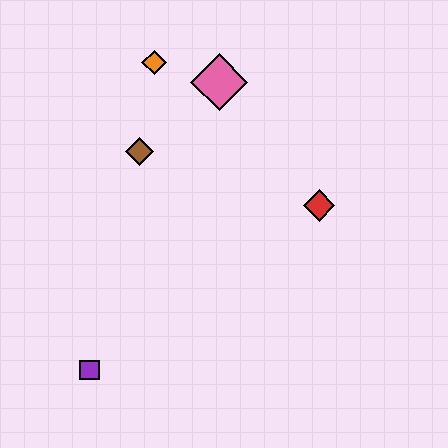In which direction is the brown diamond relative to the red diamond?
The brown diamond is to the left of the red diamond.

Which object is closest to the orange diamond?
The pink diamond is closest to the orange diamond.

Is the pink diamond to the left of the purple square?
No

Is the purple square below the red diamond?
Yes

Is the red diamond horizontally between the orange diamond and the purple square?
No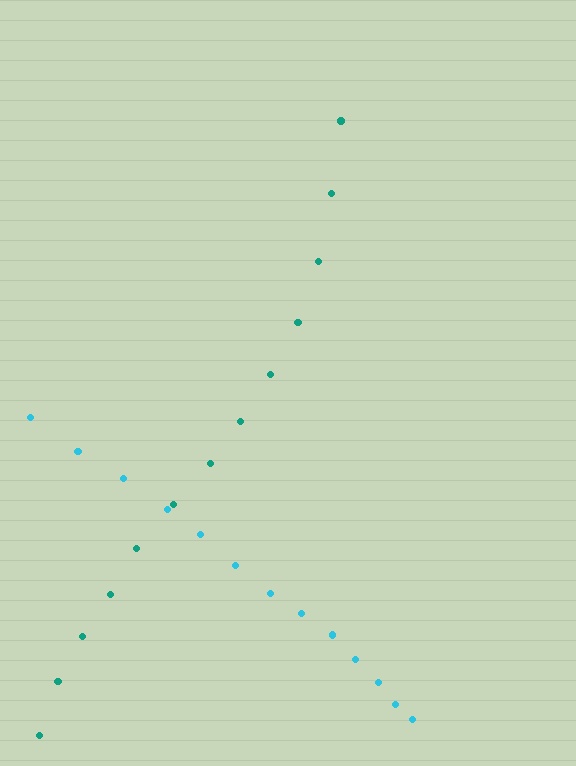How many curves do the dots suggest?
There are 2 distinct paths.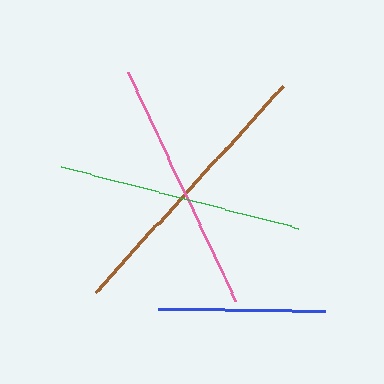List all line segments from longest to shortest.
From longest to shortest: brown, pink, green, blue.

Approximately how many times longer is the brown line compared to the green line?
The brown line is approximately 1.1 times the length of the green line.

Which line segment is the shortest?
The blue line is the shortest at approximately 167 pixels.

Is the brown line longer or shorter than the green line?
The brown line is longer than the green line.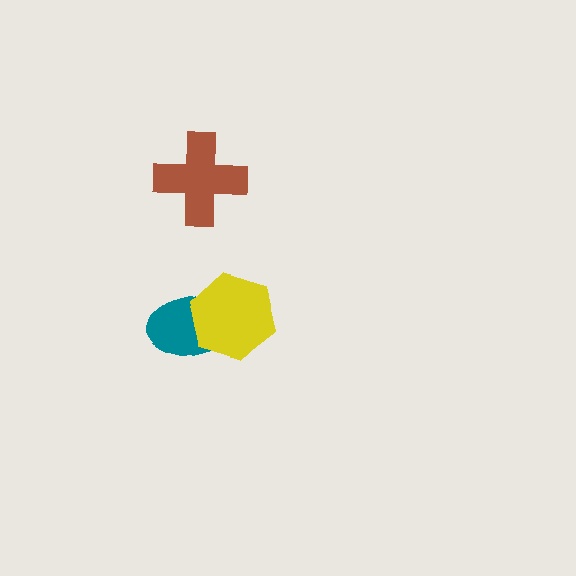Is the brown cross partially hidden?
No, no other shape covers it.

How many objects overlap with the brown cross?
0 objects overlap with the brown cross.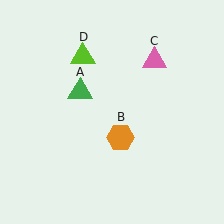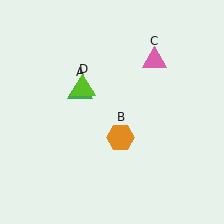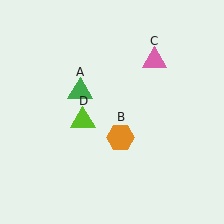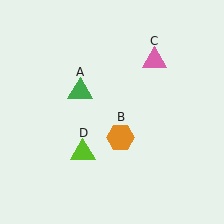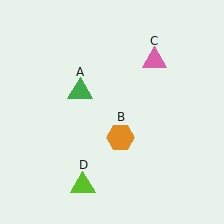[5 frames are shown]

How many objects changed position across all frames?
1 object changed position: lime triangle (object D).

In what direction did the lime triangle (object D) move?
The lime triangle (object D) moved down.